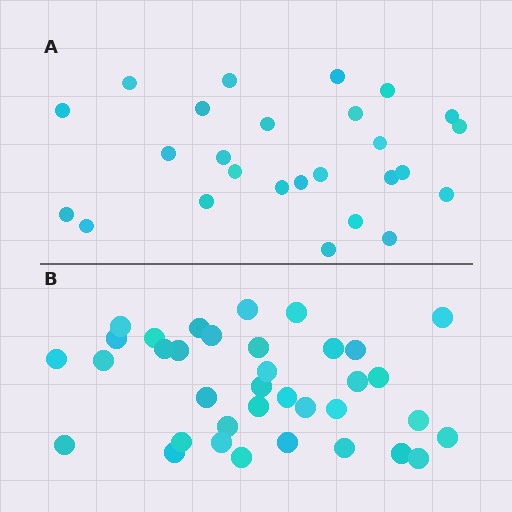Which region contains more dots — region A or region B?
Region B (the bottom region) has more dots.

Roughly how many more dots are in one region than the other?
Region B has roughly 10 or so more dots than region A.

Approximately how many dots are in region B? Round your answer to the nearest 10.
About 40 dots. (The exact count is 36, which rounds to 40.)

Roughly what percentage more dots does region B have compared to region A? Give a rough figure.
About 40% more.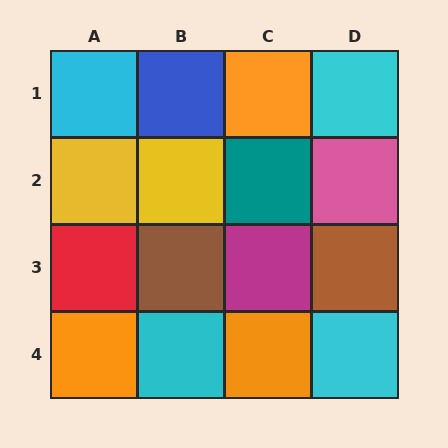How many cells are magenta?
1 cell is magenta.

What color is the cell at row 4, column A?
Orange.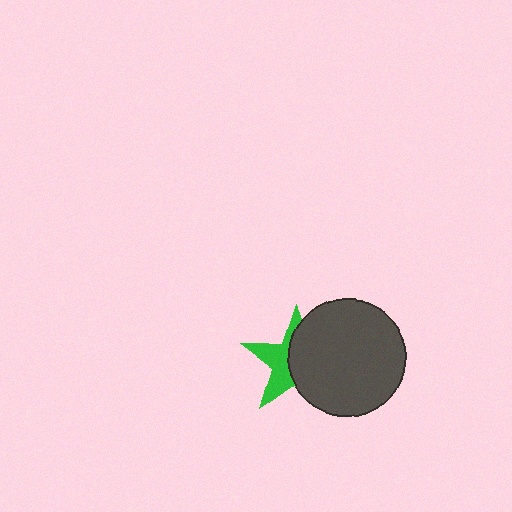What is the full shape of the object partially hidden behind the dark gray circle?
The partially hidden object is a green star.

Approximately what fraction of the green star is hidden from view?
Roughly 56% of the green star is hidden behind the dark gray circle.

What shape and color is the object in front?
The object in front is a dark gray circle.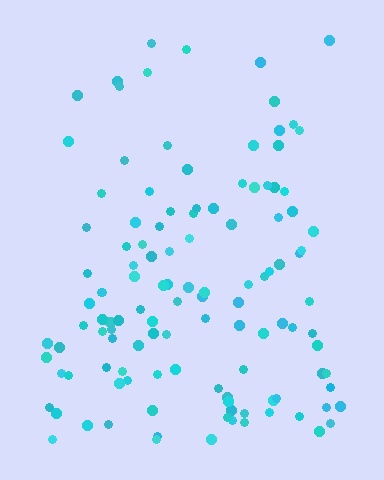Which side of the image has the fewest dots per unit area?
The top.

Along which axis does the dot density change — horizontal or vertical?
Vertical.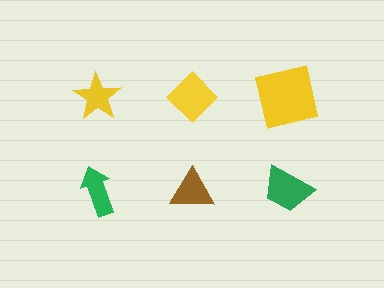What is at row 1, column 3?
A yellow square.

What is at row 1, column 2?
A yellow diamond.